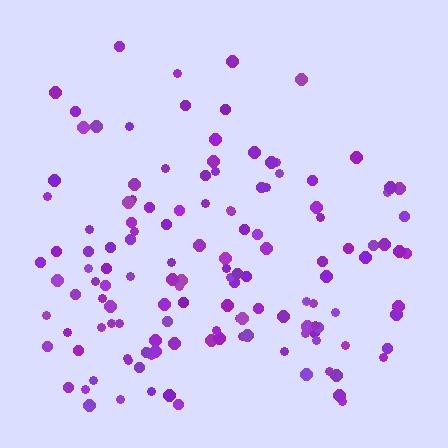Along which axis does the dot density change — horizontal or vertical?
Vertical.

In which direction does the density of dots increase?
From top to bottom, with the bottom side densest.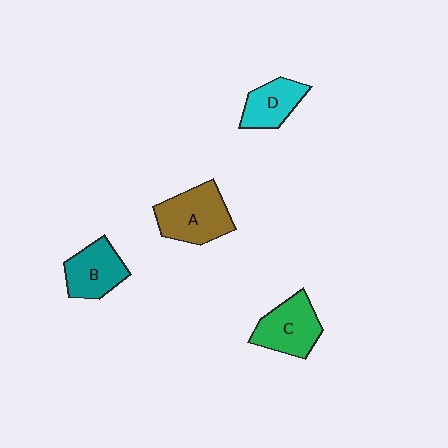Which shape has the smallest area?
Shape D (cyan).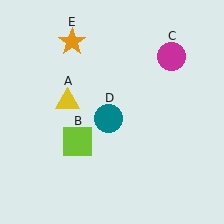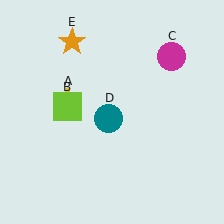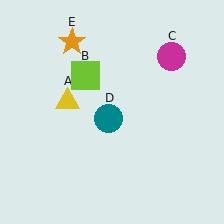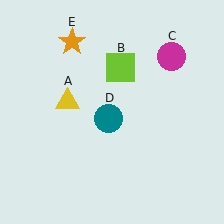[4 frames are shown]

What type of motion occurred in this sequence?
The lime square (object B) rotated clockwise around the center of the scene.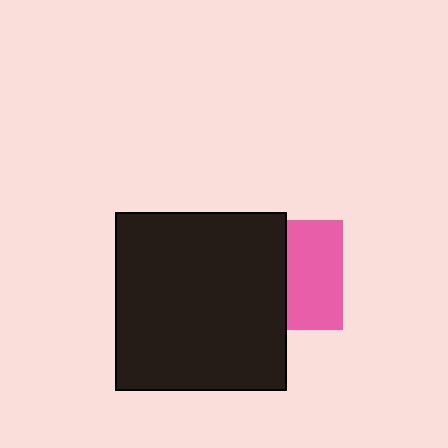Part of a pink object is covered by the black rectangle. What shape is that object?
It is a square.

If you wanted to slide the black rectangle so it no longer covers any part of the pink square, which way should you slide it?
Slide it left — that is the most direct way to separate the two shapes.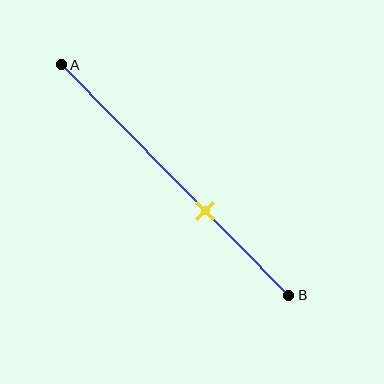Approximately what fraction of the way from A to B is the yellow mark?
The yellow mark is approximately 65% of the way from A to B.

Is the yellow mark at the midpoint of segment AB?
No, the mark is at about 65% from A, not at the 50% midpoint.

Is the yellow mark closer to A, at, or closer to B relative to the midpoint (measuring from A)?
The yellow mark is closer to point B than the midpoint of segment AB.